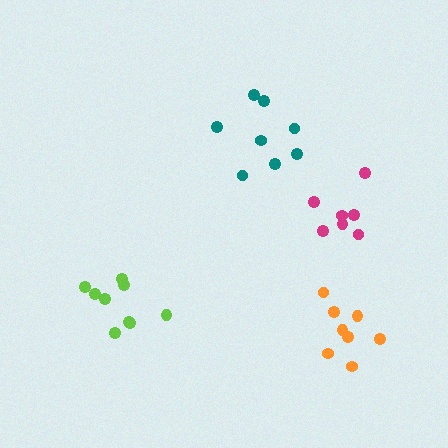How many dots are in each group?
Group 1: 7 dots, Group 2: 9 dots, Group 3: 8 dots, Group 4: 8 dots (32 total).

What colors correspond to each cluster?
The clusters are colored: magenta, lime, orange, teal.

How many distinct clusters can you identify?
There are 4 distinct clusters.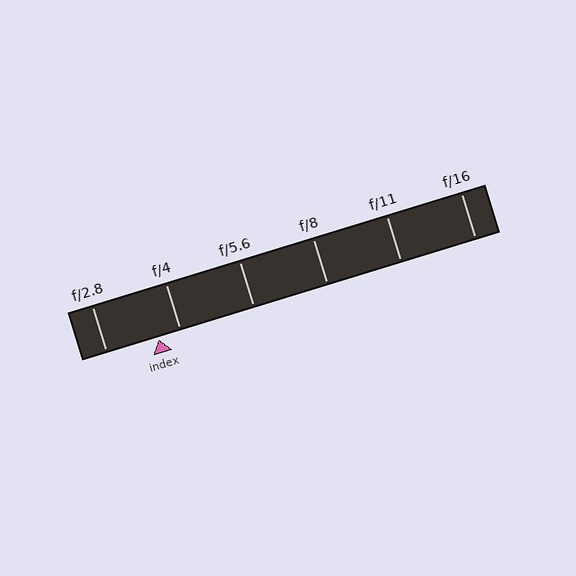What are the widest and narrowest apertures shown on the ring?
The widest aperture shown is f/2.8 and the narrowest is f/16.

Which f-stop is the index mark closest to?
The index mark is closest to f/4.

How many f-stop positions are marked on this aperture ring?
There are 6 f-stop positions marked.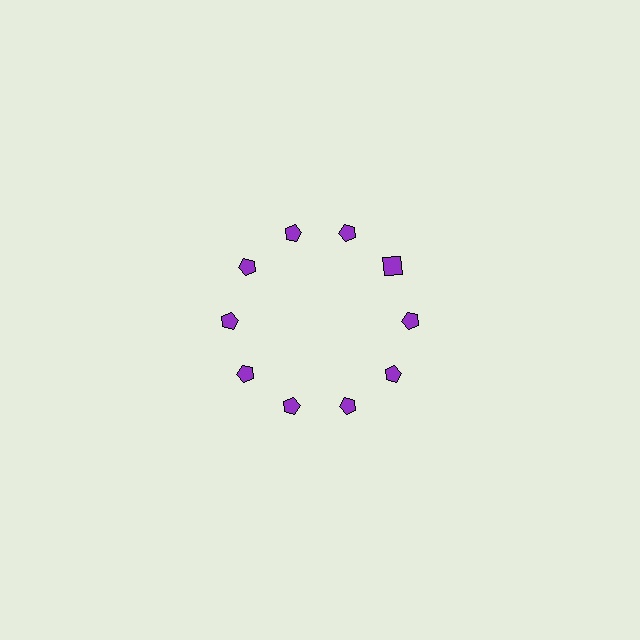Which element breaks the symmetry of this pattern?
The purple square at roughly the 2 o'clock position breaks the symmetry. All other shapes are purple pentagons.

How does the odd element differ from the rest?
It has a different shape: square instead of pentagon.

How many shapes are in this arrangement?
There are 10 shapes arranged in a ring pattern.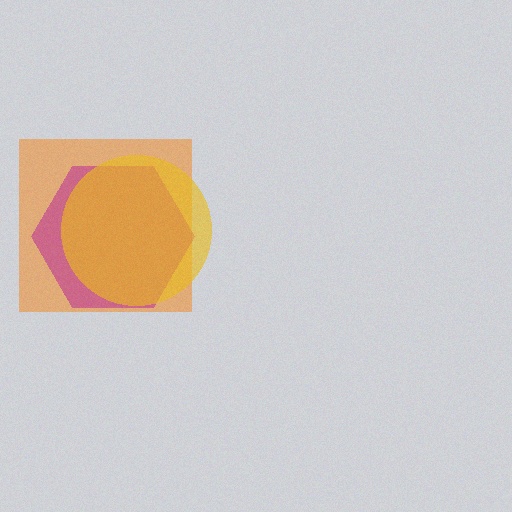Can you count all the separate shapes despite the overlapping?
Yes, there are 3 separate shapes.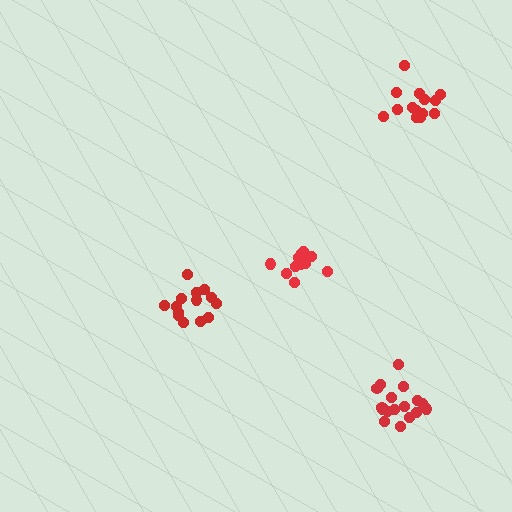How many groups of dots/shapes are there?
There are 4 groups.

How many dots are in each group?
Group 1: 14 dots, Group 2: 17 dots, Group 3: 14 dots, Group 4: 14 dots (59 total).